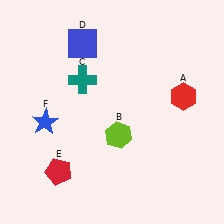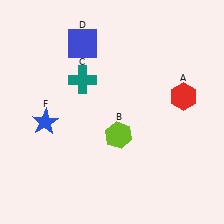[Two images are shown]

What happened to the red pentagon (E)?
The red pentagon (E) was removed in Image 2. It was in the bottom-left area of Image 1.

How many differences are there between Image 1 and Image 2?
There is 1 difference between the two images.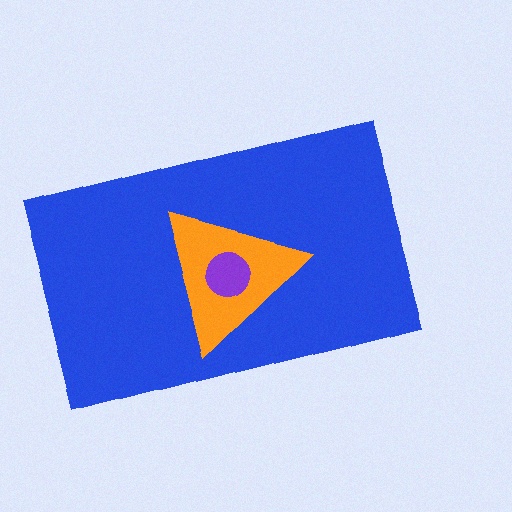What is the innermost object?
The purple circle.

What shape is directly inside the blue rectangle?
The orange triangle.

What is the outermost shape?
The blue rectangle.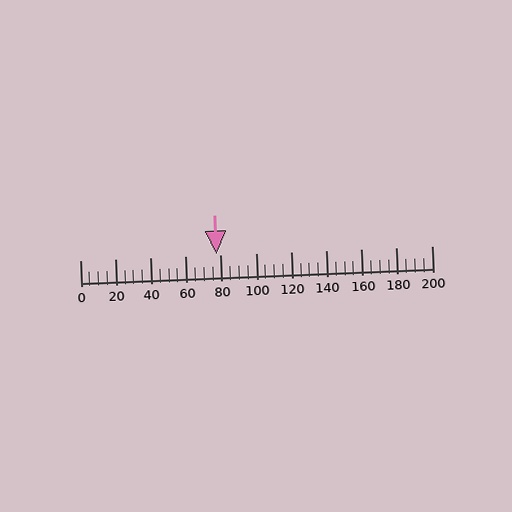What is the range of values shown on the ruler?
The ruler shows values from 0 to 200.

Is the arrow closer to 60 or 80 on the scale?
The arrow is closer to 80.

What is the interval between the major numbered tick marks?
The major tick marks are spaced 20 units apart.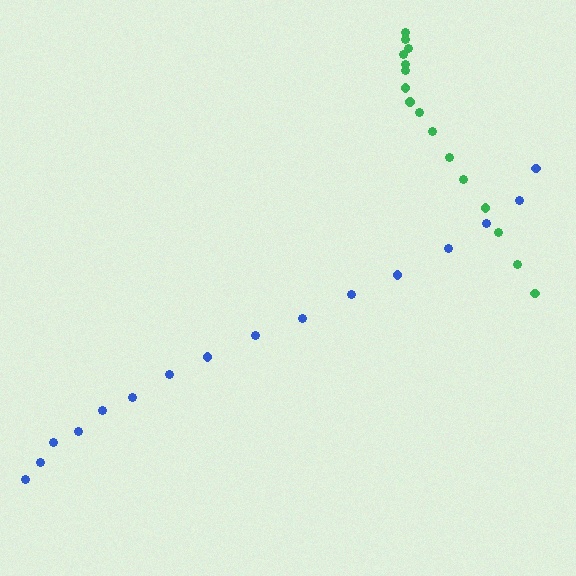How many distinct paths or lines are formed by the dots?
There are 2 distinct paths.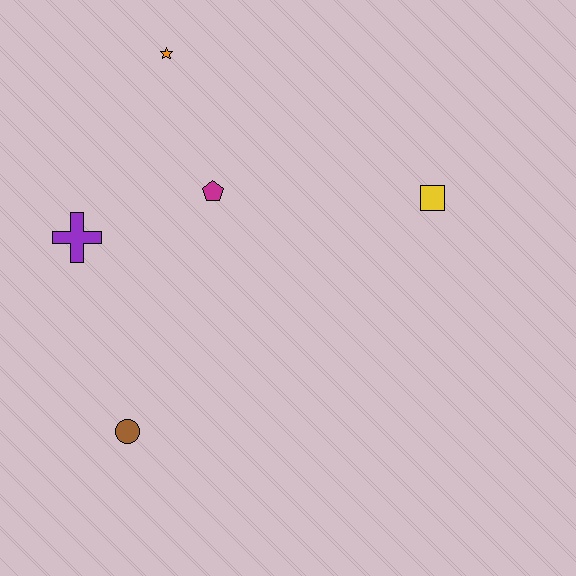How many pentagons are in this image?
There is 1 pentagon.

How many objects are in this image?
There are 5 objects.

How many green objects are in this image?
There are no green objects.